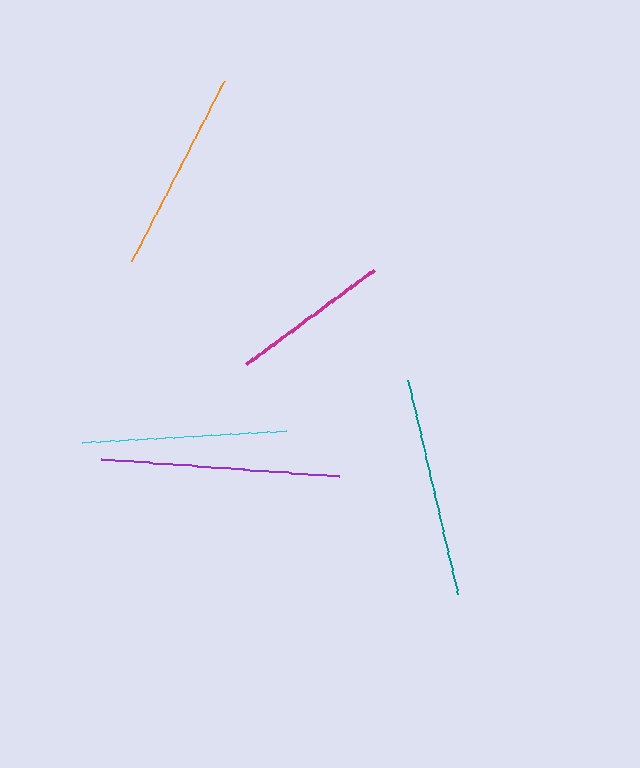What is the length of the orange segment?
The orange segment is approximately 203 pixels long.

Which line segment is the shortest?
The magenta line is the shortest at approximately 159 pixels.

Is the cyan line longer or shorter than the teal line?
The teal line is longer than the cyan line.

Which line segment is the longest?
The purple line is the longest at approximately 239 pixels.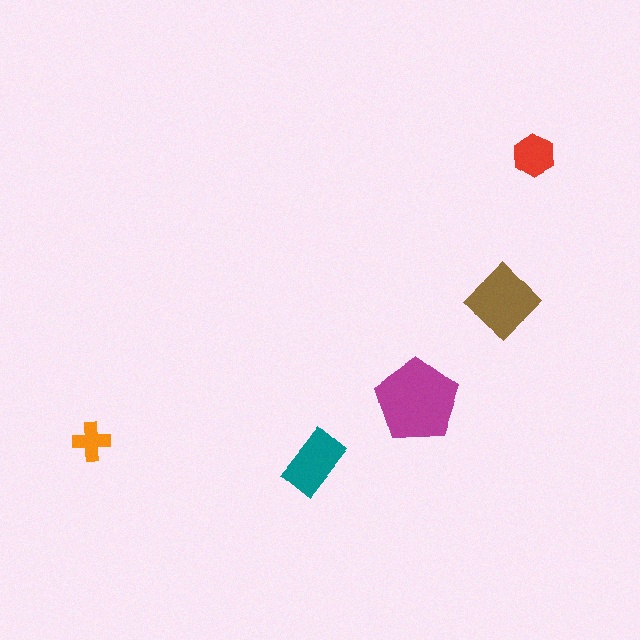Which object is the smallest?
The orange cross.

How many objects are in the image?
There are 5 objects in the image.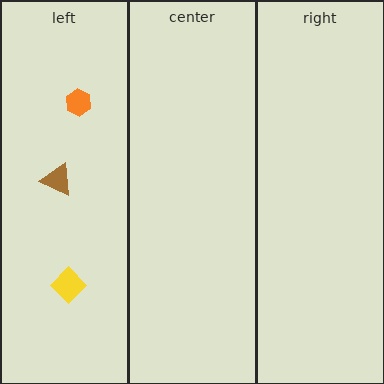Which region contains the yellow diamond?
The left region.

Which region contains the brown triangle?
The left region.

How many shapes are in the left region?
3.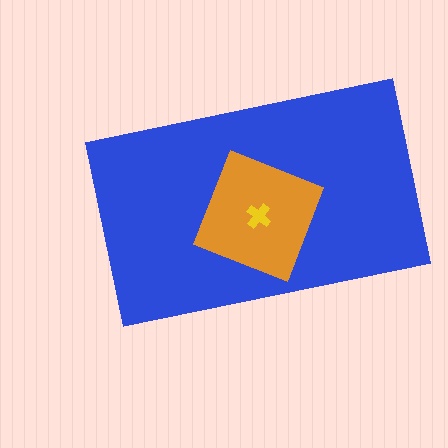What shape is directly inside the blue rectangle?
The orange square.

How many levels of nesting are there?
3.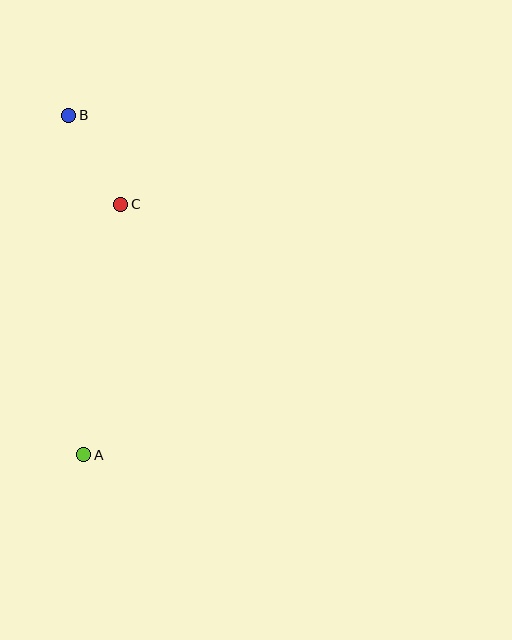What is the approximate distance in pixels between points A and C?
The distance between A and C is approximately 254 pixels.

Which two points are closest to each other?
Points B and C are closest to each other.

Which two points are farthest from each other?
Points A and B are farthest from each other.